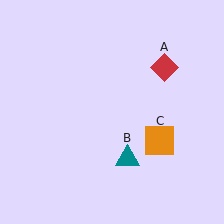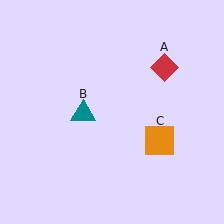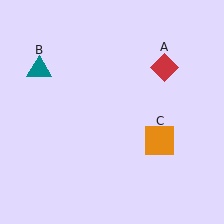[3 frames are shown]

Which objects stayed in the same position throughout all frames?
Red diamond (object A) and orange square (object C) remained stationary.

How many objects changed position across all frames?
1 object changed position: teal triangle (object B).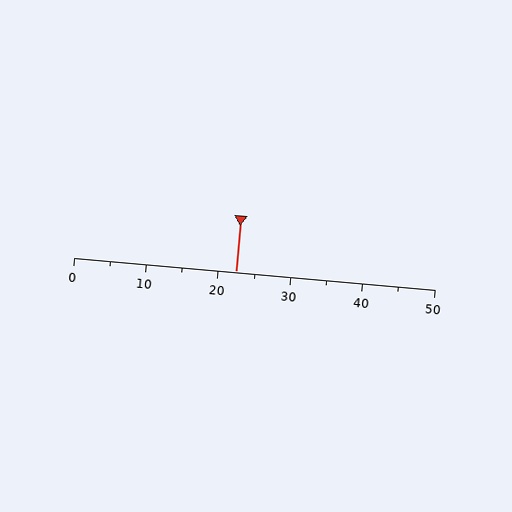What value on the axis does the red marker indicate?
The marker indicates approximately 22.5.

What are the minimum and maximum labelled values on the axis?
The axis runs from 0 to 50.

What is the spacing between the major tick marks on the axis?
The major ticks are spaced 10 apart.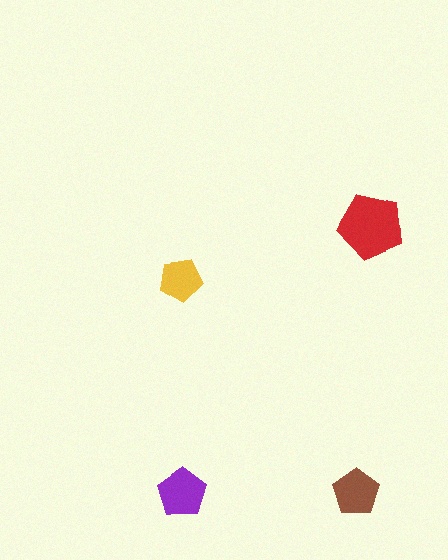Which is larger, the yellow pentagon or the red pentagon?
The red one.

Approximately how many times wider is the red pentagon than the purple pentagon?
About 1.5 times wider.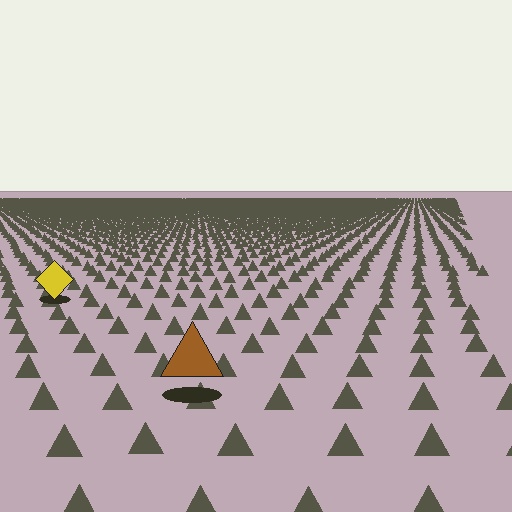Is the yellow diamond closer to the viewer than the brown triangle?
No. The brown triangle is closer — you can tell from the texture gradient: the ground texture is coarser near it.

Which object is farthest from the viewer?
The yellow diamond is farthest from the viewer. It appears smaller and the ground texture around it is denser.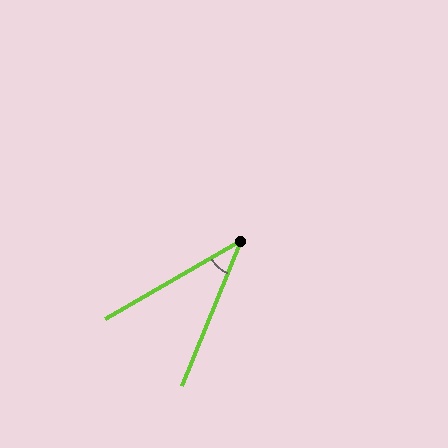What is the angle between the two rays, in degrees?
Approximately 38 degrees.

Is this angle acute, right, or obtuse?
It is acute.